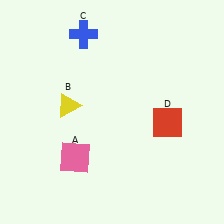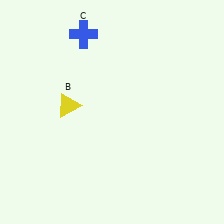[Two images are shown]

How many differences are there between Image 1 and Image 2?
There are 2 differences between the two images.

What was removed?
The red square (D), the pink square (A) were removed in Image 2.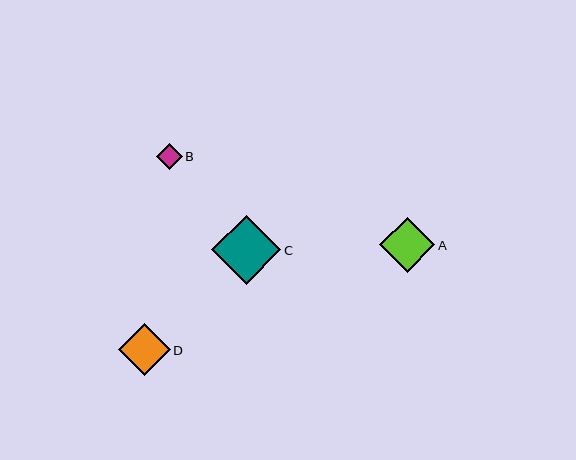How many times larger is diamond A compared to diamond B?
Diamond A is approximately 2.1 times the size of diamond B.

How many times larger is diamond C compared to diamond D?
Diamond C is approximately 1.3 times the size of diamond D.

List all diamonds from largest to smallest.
From largest to smallest: C, A, D, B.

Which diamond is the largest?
Diamond C is the largest with a size of approximately 69 pixels.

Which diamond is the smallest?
Diamond B is the smallest with a size of approximately 26 pixels.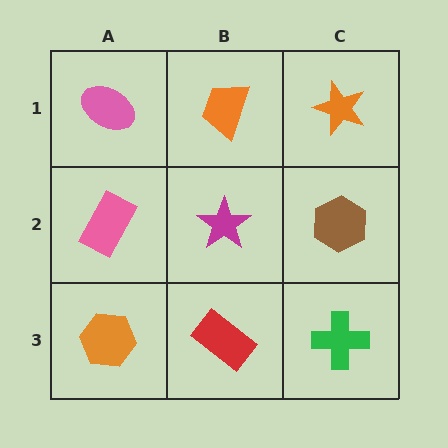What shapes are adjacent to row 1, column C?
A brown hexagon (row 2, column C), an orange trapezoid (row 1, column B).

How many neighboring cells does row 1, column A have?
2.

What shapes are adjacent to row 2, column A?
A pink ellipse (row 1, column A), an orange hexagon (row 3, column A), a magenta star (row 2, column B).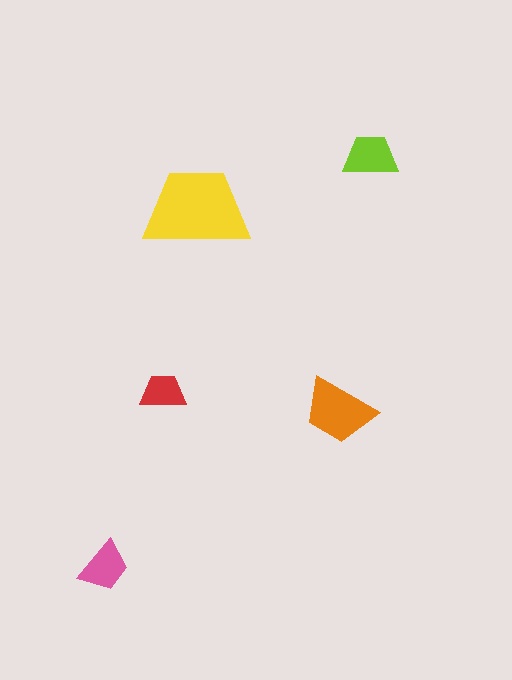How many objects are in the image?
There are 5 objects in the image.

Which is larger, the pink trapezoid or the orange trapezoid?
The orange one.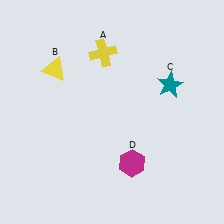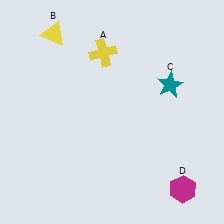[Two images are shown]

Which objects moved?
The objects that moved are: the yellow triangle (B), the magenta hexagon (D).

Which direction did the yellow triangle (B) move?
The yellow triangle (B) moved up.